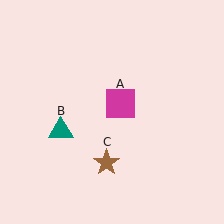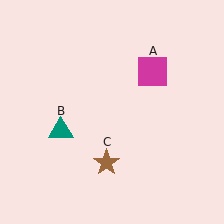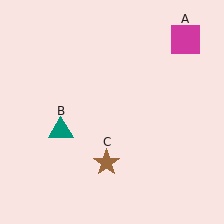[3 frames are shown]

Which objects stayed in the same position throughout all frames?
Teal triangle (object B) and brown star (object C) remained stationary.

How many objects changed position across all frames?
1 object changed position: magenta square (object A).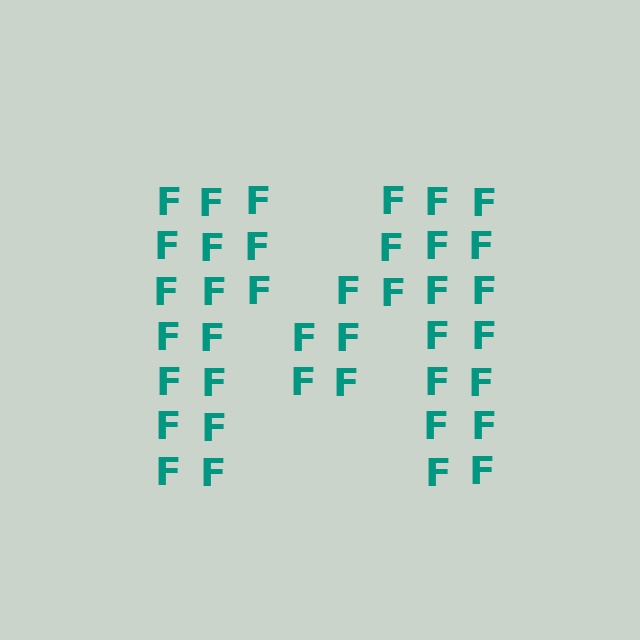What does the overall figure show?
The overall figure shows the letter M.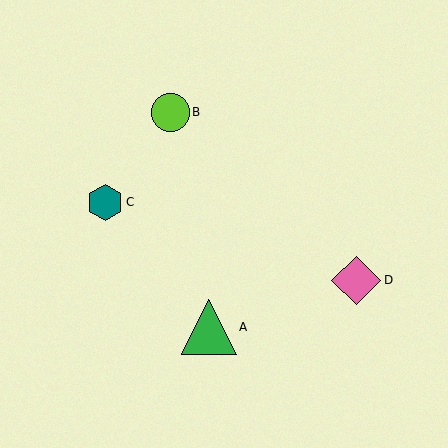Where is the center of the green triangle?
The center of the green triangle is at (209, 327).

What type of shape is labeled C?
Shape C is a teal hexagon.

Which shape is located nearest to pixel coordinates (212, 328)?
The green triangle (labeled A) at (209, 327) is nearest to that location.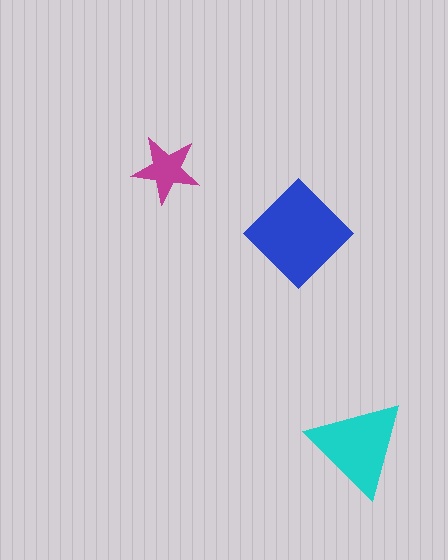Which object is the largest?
The blue diamond.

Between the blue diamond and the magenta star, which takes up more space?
The blue diamond.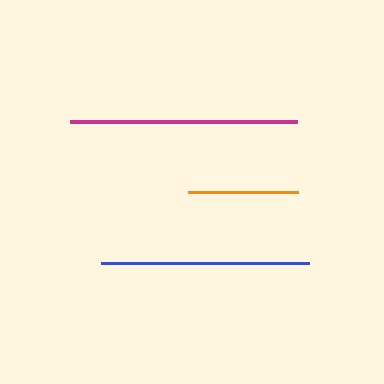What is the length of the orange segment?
The orange segment is approximately 109 pixels long.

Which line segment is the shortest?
The orange line is the shortest at approximately 109 pixels.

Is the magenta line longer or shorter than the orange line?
The magenta line is longer than the orange line.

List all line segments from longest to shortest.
From longest to shortest: magenta, blue, orange.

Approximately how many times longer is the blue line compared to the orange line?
The blue line is approximately 1.9 times the length of the orange line.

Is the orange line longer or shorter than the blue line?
The blue line is longer than the orange line.